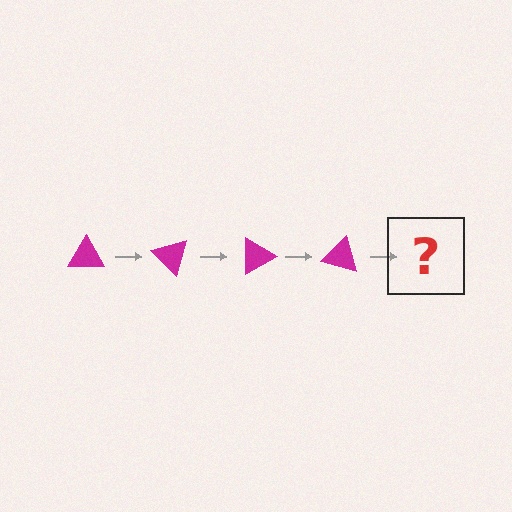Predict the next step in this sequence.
The next step is a magenta triangle rotated 180 degrees.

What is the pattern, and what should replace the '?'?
The pattern is that the triangle rotates 45 degrees each step. The '?' should be a magenta triangle rotated 180 degrees.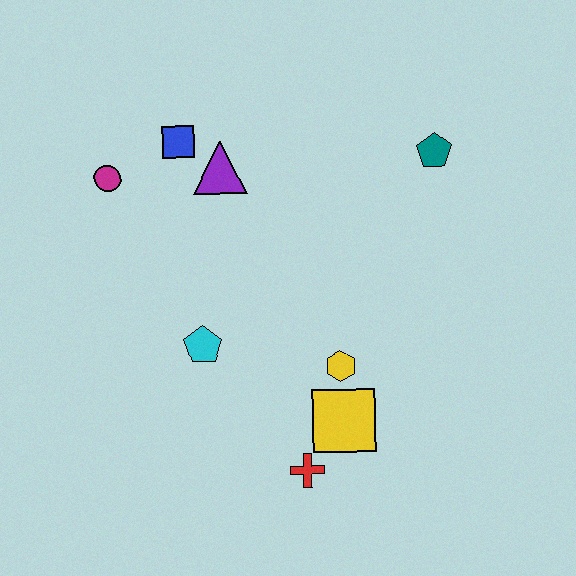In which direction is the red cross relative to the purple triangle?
The red cross is below the purple triangle.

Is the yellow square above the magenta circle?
No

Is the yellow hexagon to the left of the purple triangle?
No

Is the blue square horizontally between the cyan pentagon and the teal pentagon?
No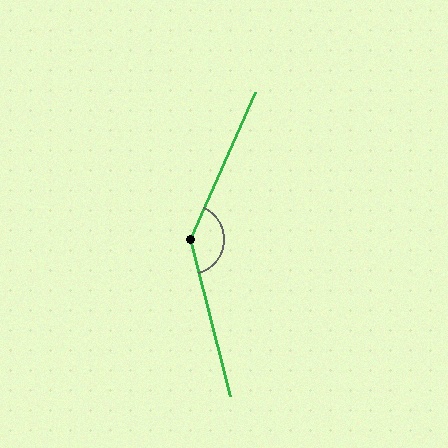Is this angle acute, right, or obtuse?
It is obtuse.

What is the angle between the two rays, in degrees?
Approximately 142 degrees.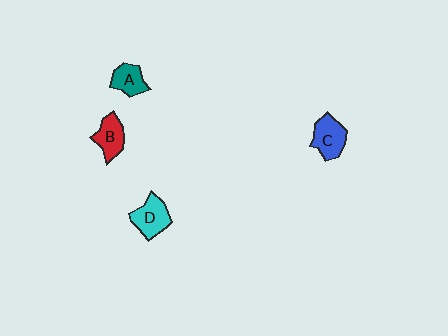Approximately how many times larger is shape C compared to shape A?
Approximately 1.3 times.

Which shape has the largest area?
Shape D (cyan).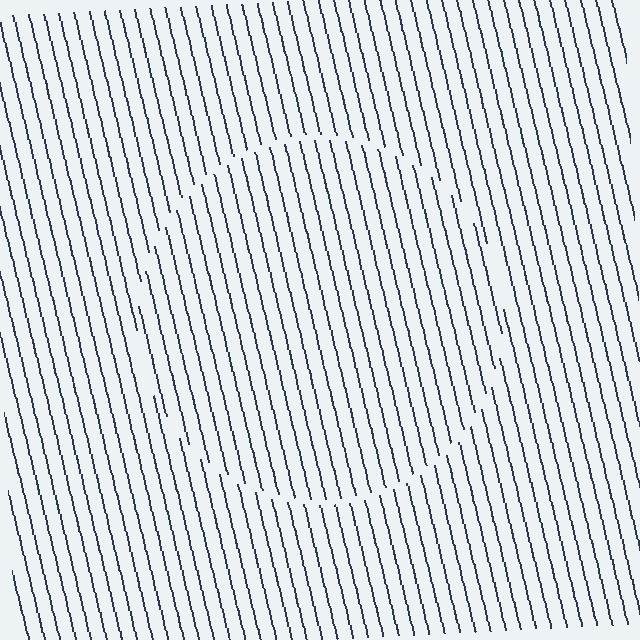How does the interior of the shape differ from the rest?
The interior of the shape contains the same grating, shifted by half a period — the contour is defined by the phase discontinuity where line-ends from the inner and outer gratings abut.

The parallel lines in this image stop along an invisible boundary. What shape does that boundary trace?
An illusory circle. The interior of the shape contains the same grating, shifted by half a period — the contour is defined by the phase discontinuity where line-ends from the inner and outer gratings abut.